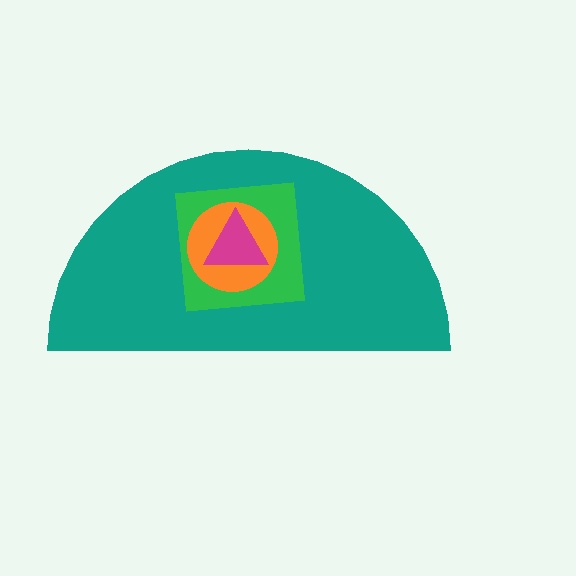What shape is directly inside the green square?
The orange circle.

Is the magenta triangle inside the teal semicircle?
Yes.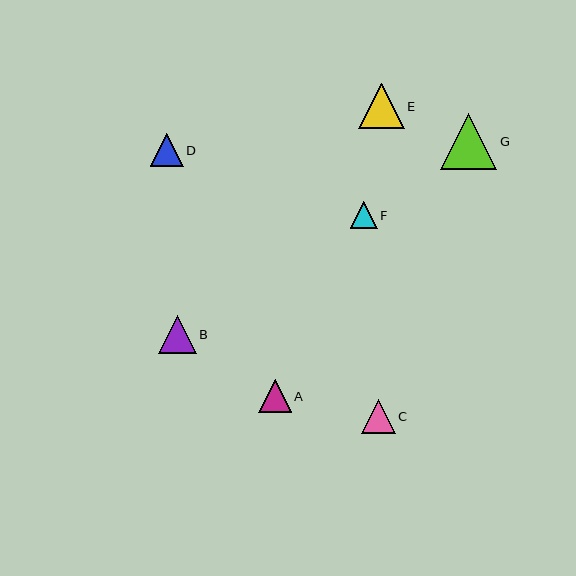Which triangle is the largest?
Triangle G is the largest with a size of approximately 56 pixels.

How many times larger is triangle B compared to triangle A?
Triangle B is approximately 1.2 times the size of triangle A.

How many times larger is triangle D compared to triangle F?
Triangle D is approximately 1.2 times the size of triangle F.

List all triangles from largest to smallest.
From largest to smallest: G, E, B, C, D, A, F.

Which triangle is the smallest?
Triangle F is the smallest with a size of approximately 27 pixels.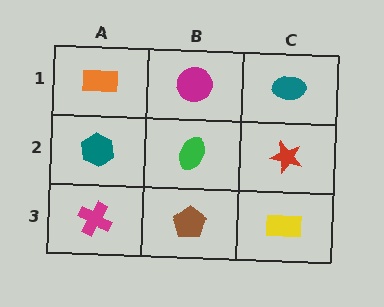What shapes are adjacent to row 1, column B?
A green ellipse (row 2, column B), an orange rectangle (row 1, column A), a teal ellipse (row 1, column C).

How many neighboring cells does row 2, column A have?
3.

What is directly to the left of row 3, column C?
A brown pentagon.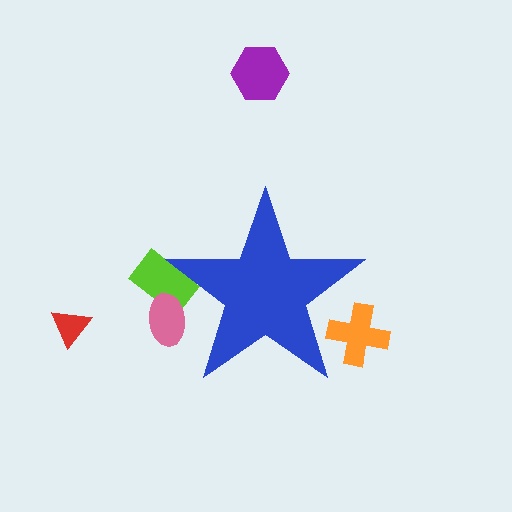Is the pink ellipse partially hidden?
Yes, the pink ellipse is partially hidden behind the blue star.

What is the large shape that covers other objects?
A blue star.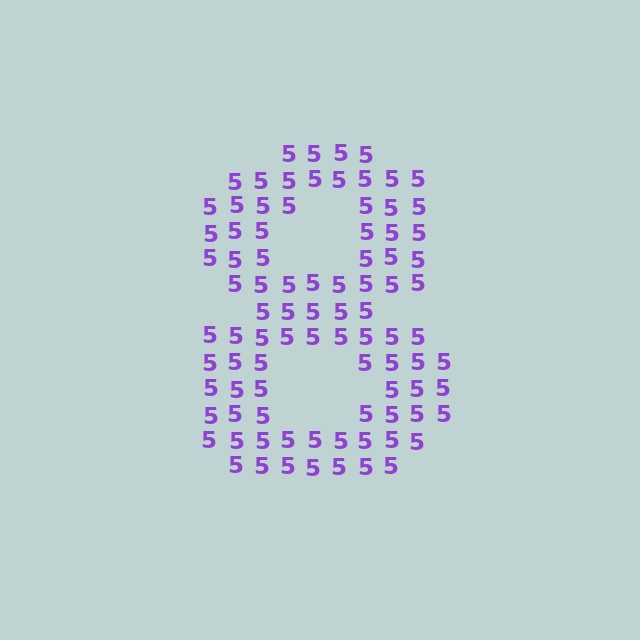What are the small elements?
The small elements are digit 5's.